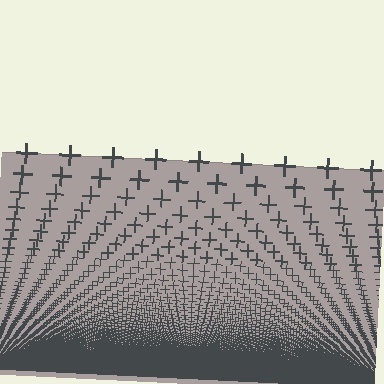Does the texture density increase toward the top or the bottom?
Density increases toward the bottom.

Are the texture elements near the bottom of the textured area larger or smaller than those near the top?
Smaller. The gradient is inverted — elements near the bottom are smaller and denser.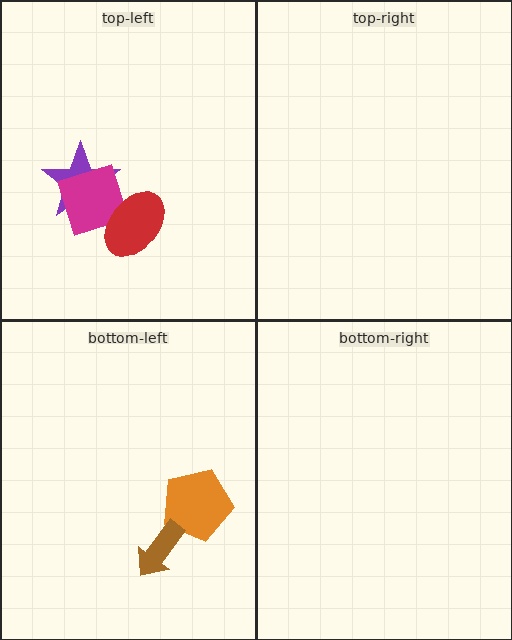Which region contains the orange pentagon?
The bottom-left region.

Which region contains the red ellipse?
The top-left region.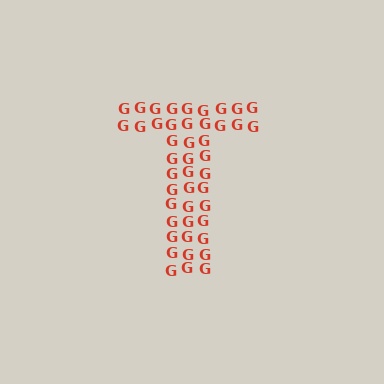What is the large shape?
The large shape is the letter T.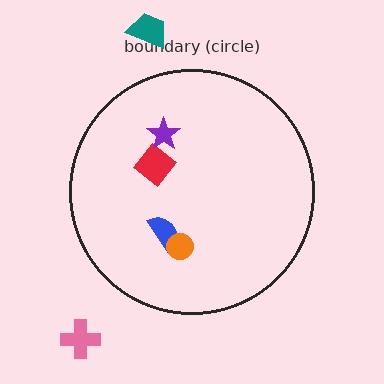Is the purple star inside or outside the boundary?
Inside.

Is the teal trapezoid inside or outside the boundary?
Outside.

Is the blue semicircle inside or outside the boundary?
Inside.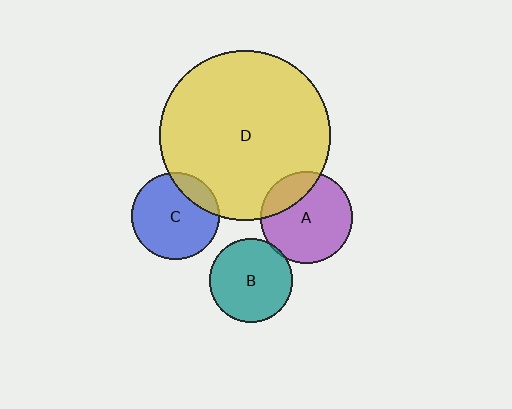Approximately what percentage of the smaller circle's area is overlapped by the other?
Approximately 25%.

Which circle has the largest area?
Circle D (yellow).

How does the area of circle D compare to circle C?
Approximately 3.8 times.